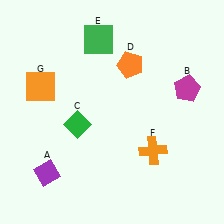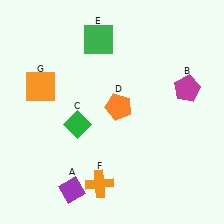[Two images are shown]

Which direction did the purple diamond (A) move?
The purple diamond (A) moved right.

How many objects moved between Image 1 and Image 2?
3 objects moved between the two images.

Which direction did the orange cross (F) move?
The orange cross (F) moved left.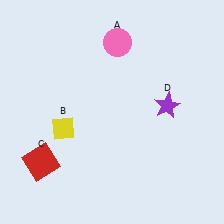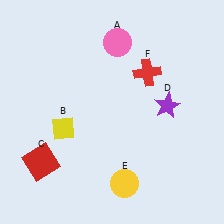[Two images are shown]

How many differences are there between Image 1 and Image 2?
There are 2 differences between the two images.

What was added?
A yellow circle (E), a red cross (F) were added in Image 2.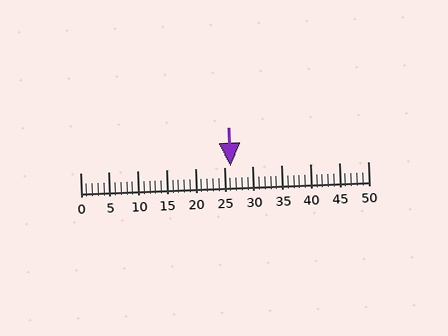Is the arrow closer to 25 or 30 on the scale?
The arrow is closer to 25.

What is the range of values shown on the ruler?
The ruler shows values from 0 to 50.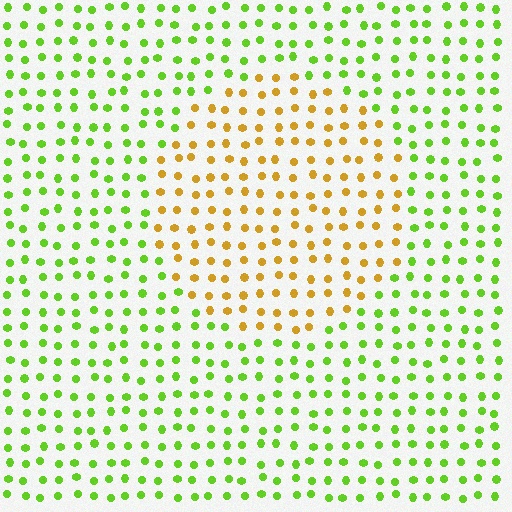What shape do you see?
I see a circle.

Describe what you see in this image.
The image is filled with small lime elements in a uniform arrangement. A circle-shaped region is visible where the elements are tinted to a slightly different hue, forming a subtle color boundary.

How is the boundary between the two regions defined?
The boundary is defined purely by a slight shift in hue (about 56 degrees). Spacing, size, and orientation are identical on both sides.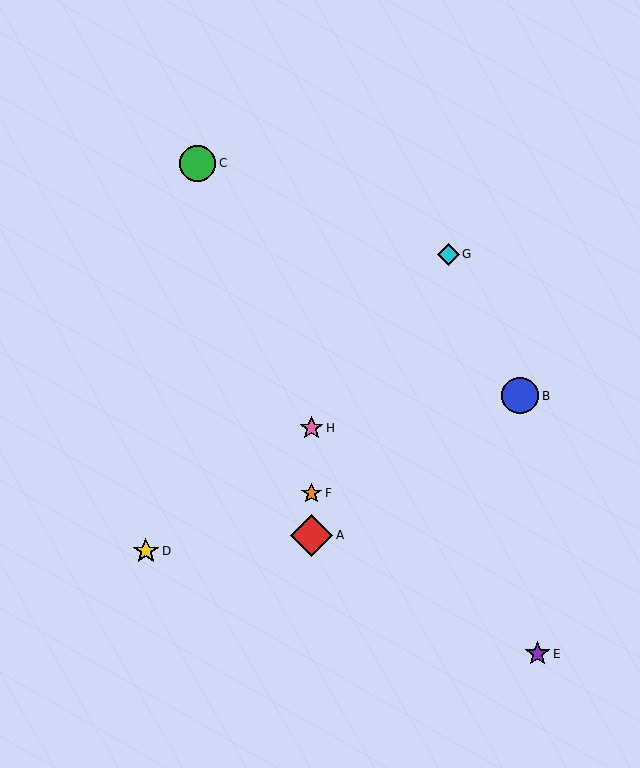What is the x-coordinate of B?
Object B is at x≈520.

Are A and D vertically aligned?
No, A is at x≈312 and D is at x≈146.